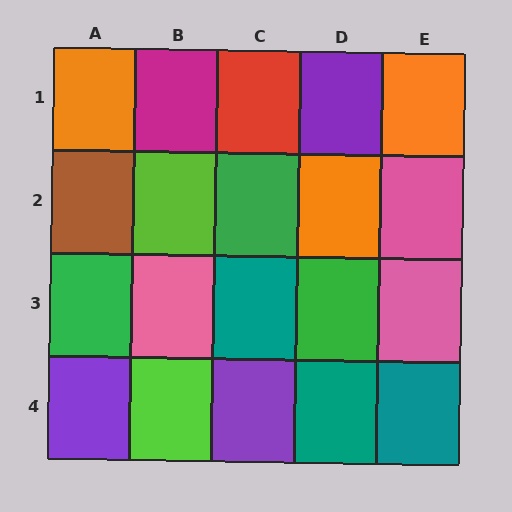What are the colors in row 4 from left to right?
Purple, lime, purple, teal, teal.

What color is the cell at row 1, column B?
Magenta.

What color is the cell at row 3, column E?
Pink.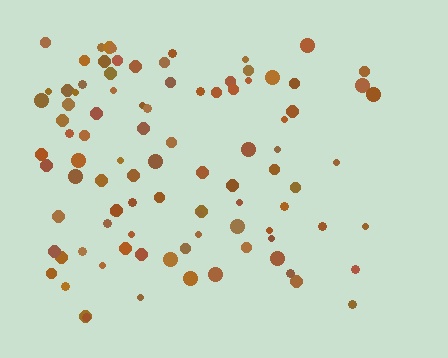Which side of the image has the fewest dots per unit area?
The right.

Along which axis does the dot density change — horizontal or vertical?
Horizontal.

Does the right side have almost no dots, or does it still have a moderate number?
Still a moderate number, just noticeably fewer than the left.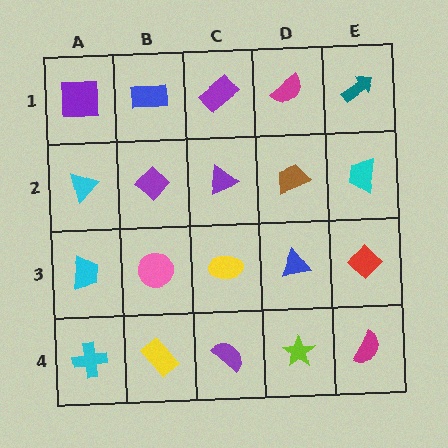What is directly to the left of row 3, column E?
A blue triangle.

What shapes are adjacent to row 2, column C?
A purple rectangle (row 1, column C), a yellow ellipse (row 3, column C), a purple diamond (row 2, column B), a brown trapezoid (row 2, column D).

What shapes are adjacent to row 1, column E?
A cyan trapezoid (row 2, column E), a magenta semicircle (row 1, column D).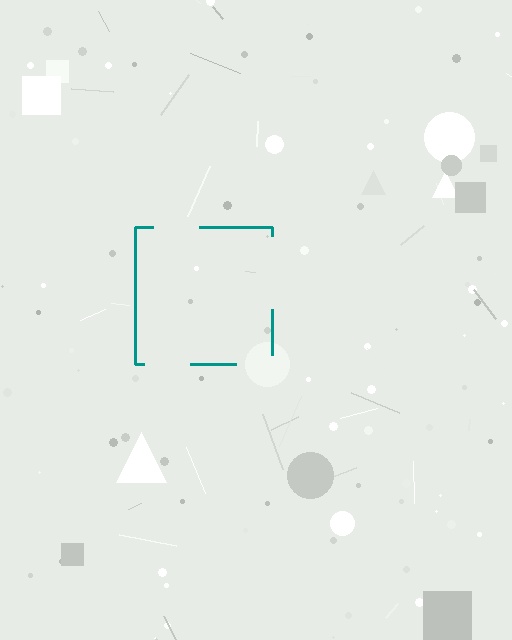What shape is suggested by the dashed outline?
The dashed outline suggests a square.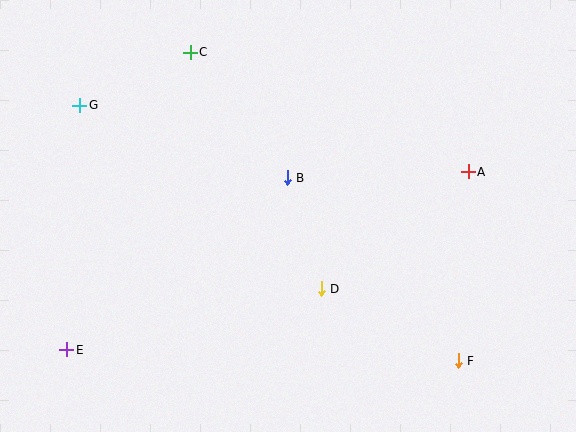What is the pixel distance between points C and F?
The distance between C and F is 409 pixels.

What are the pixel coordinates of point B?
Point B is at (287, 178).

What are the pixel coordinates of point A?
Point A is at (468, 172).